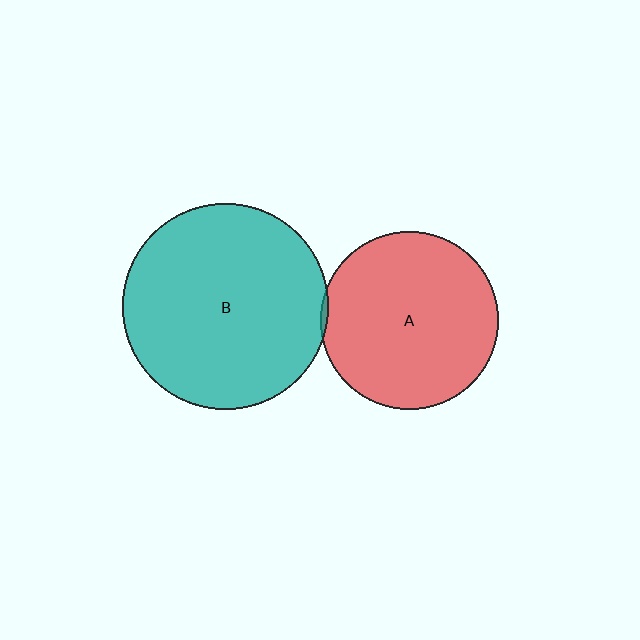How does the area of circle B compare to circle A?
Approximately 1.3 times.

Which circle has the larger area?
Circle B (teal).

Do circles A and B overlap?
Yes.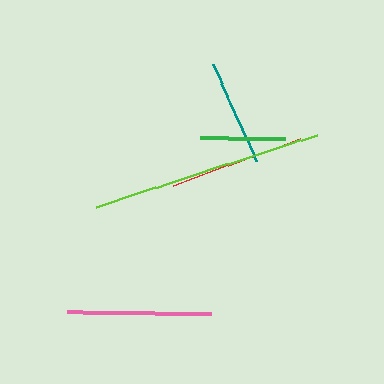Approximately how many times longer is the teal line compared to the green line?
The teal line is approximately 1.2 times the length of the green line.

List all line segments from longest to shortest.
From longest to shortest: lime, pink, red, teal, green.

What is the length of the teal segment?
The teal segment is approximately 106 pixels long.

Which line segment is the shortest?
The green line is the shortest at approximately 85 pixels.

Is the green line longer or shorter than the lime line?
The lime line is longer than the green line.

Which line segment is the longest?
The lime line is the longest at approximately 232 pixels.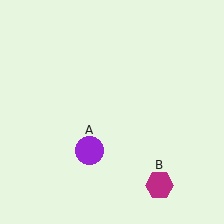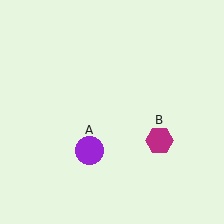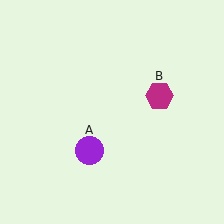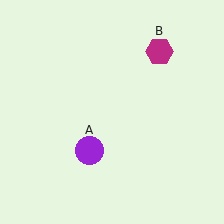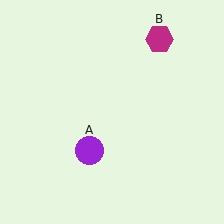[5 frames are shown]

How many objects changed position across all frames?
1 object changed position: magenta hexagon (object B).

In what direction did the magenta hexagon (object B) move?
The magenta hexagon (object B) moved up.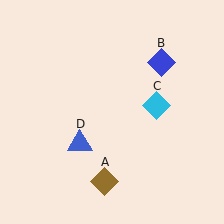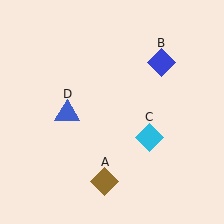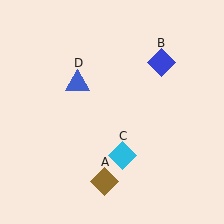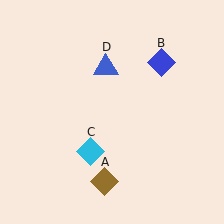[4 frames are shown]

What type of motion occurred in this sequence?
The cyan diamond (object C), blue triangle (object D) rotated clockwise around the center of the scene.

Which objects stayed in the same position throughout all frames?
Brown diamond (object A) and blue diamond (object B) remained stationary.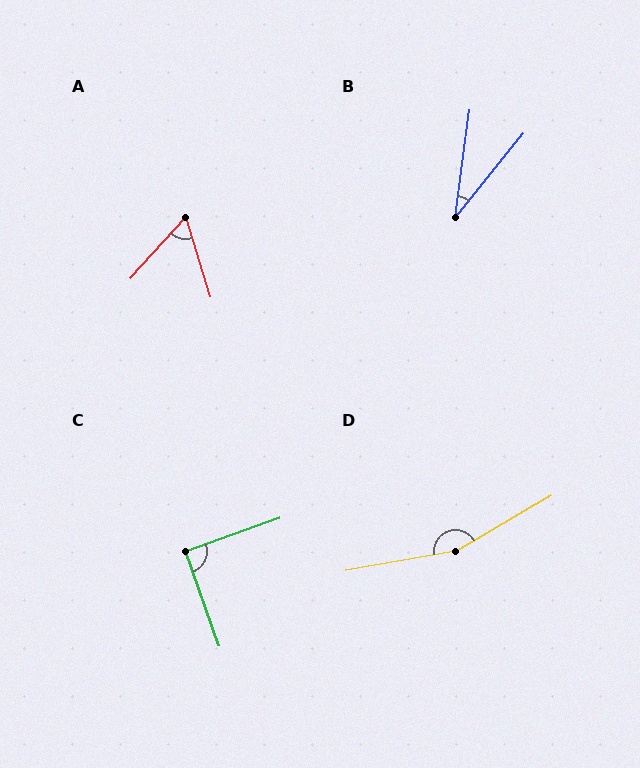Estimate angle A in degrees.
Approximately 59 degrees.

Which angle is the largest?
D, at approximately 160 degrees.